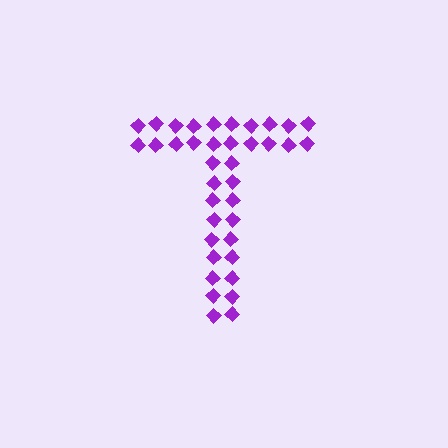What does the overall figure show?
The overall figure shows the letter T.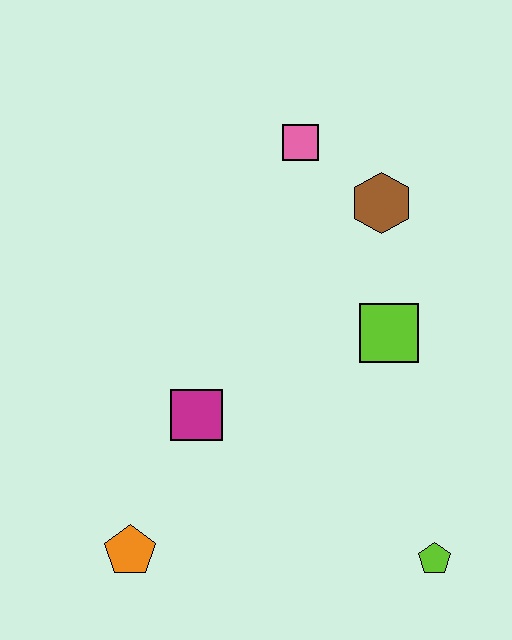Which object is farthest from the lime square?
The orange pentagon is farthest from the lime square.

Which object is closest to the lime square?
The brown hexagon is closest to the lime square.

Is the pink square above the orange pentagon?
Yes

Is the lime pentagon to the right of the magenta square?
Yes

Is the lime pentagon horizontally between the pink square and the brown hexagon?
No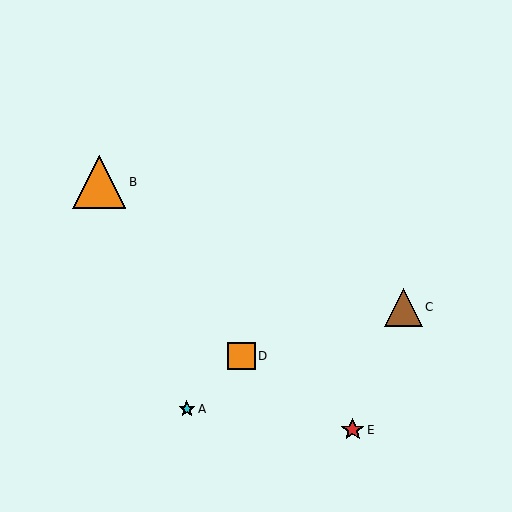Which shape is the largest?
The orange triangle (labeled B) is the largest.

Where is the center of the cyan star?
The center of the cyan star is at (187, 409).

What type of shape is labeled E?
Shape E is a red star.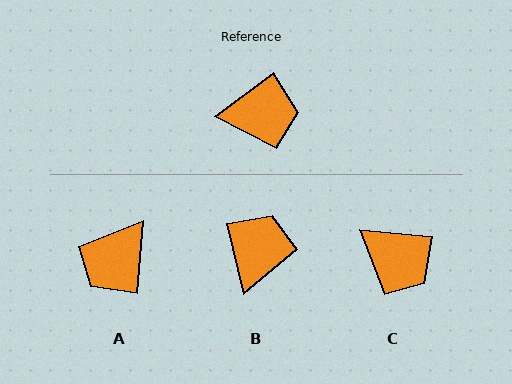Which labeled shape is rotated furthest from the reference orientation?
A, about 131 degrees away.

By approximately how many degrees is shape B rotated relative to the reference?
Approximately 67 degrees counter-clockwise.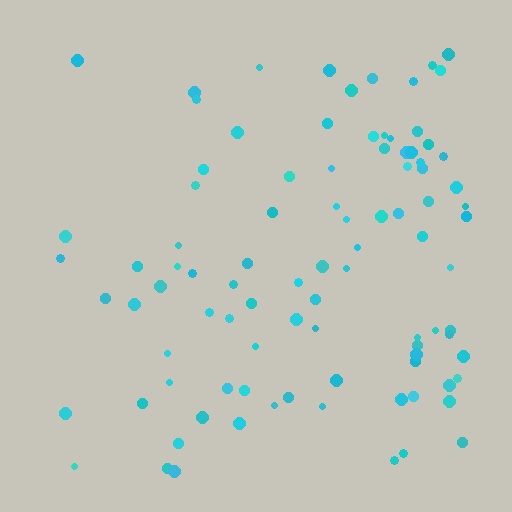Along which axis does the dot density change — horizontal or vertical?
Horizontal.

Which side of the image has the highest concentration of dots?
The right.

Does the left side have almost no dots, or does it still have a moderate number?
Still a moderate number, just noticeably fewer than the right.